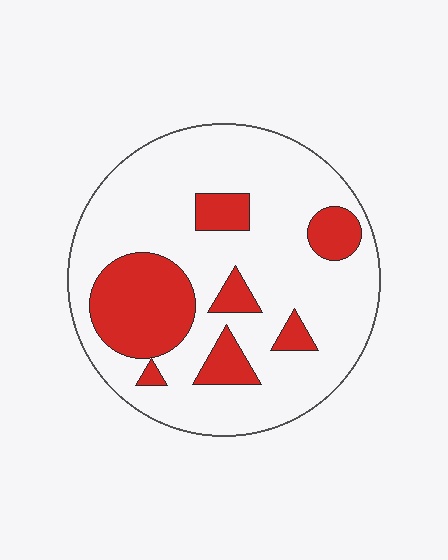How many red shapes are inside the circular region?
7.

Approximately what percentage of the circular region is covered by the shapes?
Approximately 25%.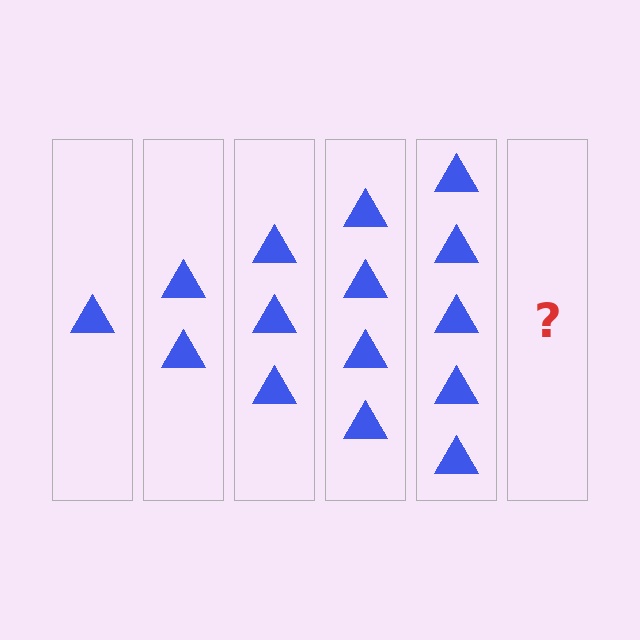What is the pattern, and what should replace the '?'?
The pattern is that each step adds one more triangle. The '?' should be 6 triangles.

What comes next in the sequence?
The next element should be 6 triangles.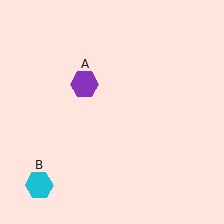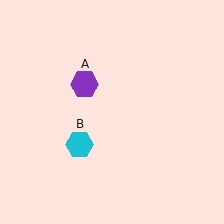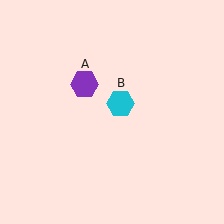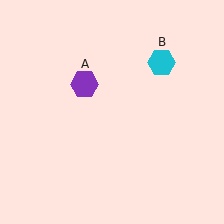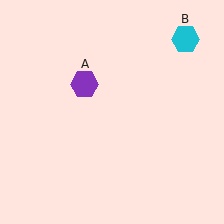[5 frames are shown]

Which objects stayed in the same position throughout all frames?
Purple hexagon (object A) remained stationary.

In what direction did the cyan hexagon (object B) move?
The cyan hexagon (object B) moved up and to the right.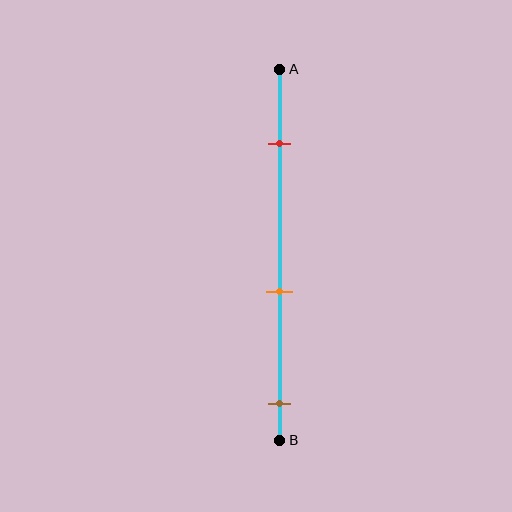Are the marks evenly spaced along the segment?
Yes, the marks are approximately evenly spaced.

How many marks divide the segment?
There are 3 marks dividing the segment.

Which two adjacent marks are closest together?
The orange and brown marks are the closest adjacent pair.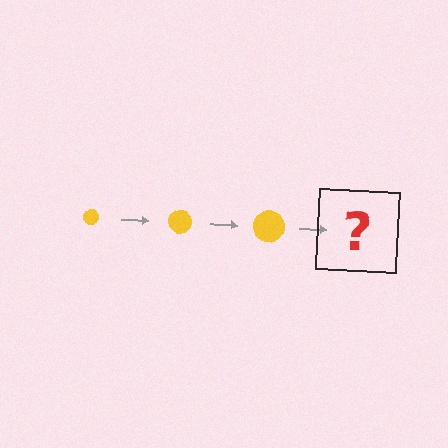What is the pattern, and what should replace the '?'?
The pattern is that the circle gets progressively larger each step. The '?' should be a yellow circle, larger than the previous one.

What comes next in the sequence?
The next element should be a yellow circle, larger than the previous one.